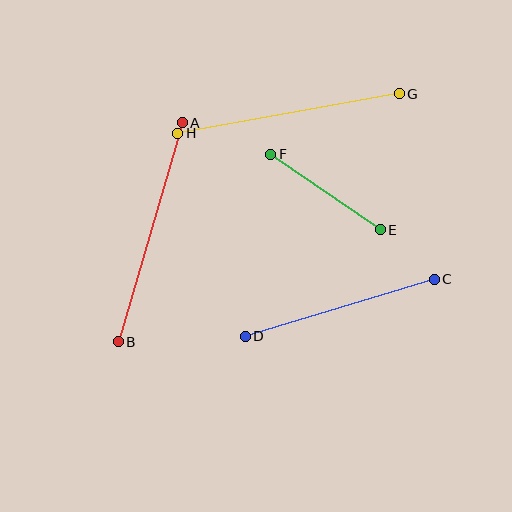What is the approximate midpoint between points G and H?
The midpoint is at approximately (289, 113) pixels.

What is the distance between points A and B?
The distance is approximately 228 pixels.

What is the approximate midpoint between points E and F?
The midpoint is at approximately (326, 192) pixels.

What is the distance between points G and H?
The distance is approximately 225 pixels.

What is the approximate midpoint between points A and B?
The midpoint is at approximately (150, 232) pixels.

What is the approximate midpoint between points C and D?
The midpoint is at approximately (340, 308) pixels.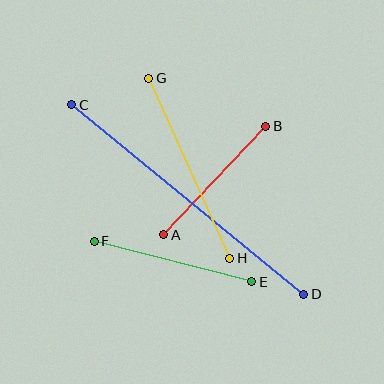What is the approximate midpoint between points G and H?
The midpoint is at approximately (189, 168) pixels.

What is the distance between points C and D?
The distance is approximately 299 pixels.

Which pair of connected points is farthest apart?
Points C and D are farthest apart.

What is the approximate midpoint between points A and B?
The midpoint is at approximately (215, 180) pixels.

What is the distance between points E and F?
The distance is approximately 163 pixels.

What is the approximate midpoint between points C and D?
The midpoint is at approximately (188, 200) pixels.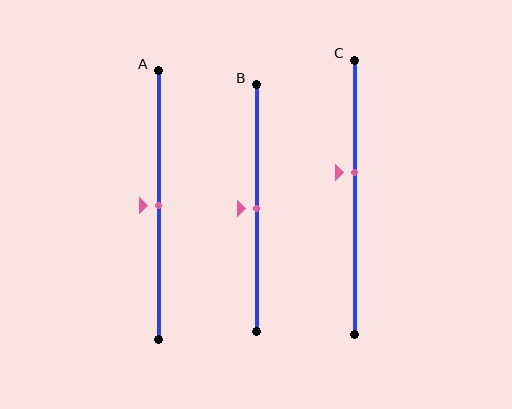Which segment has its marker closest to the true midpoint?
Segment A has its marker closest to the true midpoint.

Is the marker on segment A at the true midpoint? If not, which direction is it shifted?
Yes, the marker on segment A is at the true midpoint.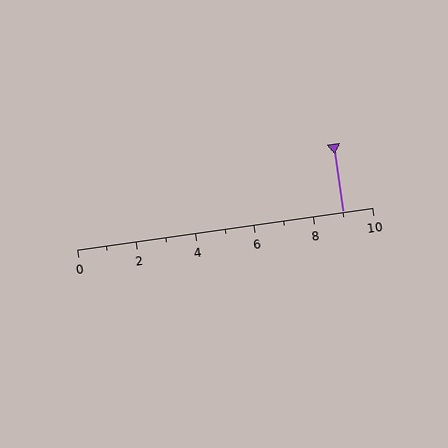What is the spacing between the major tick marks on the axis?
The major ticks are spaced 2 apart.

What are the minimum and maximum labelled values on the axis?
The axis runs from 0 to 10.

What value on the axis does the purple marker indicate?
The marker indicates approximately 9.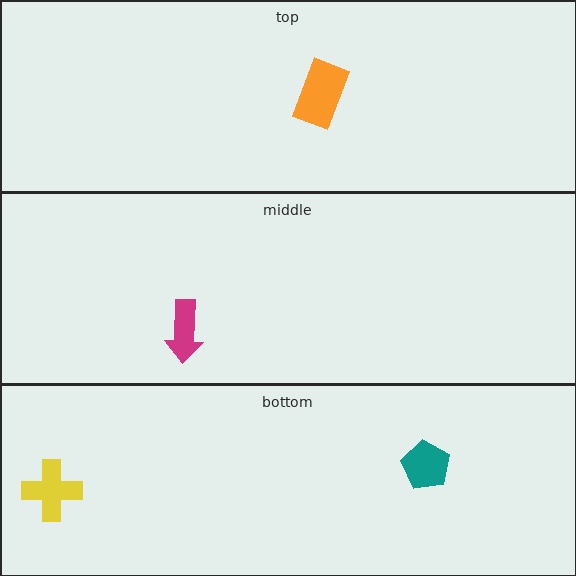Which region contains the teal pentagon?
The bottom region.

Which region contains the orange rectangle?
The top region.